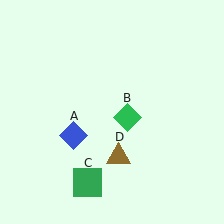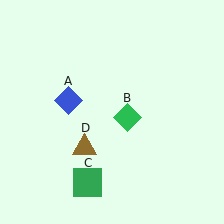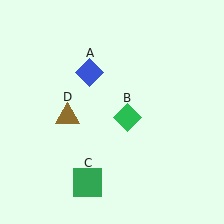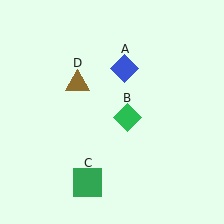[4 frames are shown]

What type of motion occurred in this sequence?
The blue diamond (object A), brown triangle (object D) rotated clockwise around the center of the scene.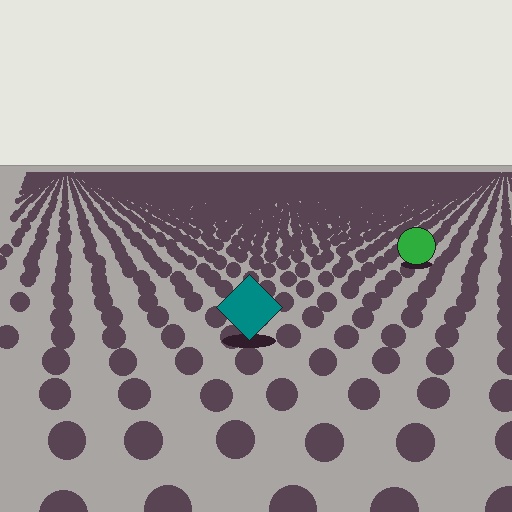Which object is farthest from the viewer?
The green circle is farthest from the viewer. It appears smaller and the ground texture around it is denser.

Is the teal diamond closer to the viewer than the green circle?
Yes. The teal diamond is closer — you can tell from the texture gradient: the ground texture is coarser near it.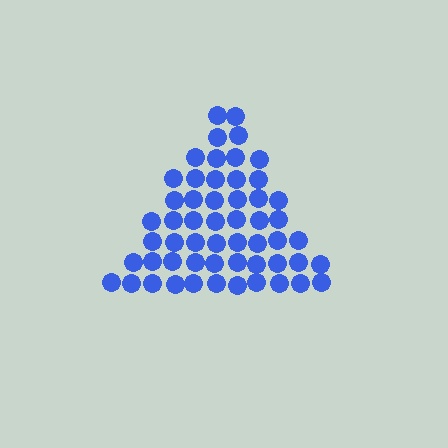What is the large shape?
The large shape is a triangle.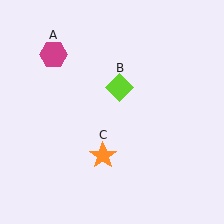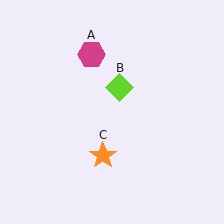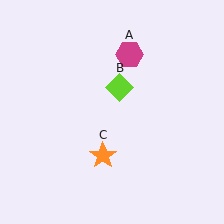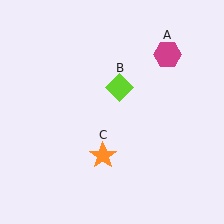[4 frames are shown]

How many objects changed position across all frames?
1 object changed position: magenta hexagon (object A).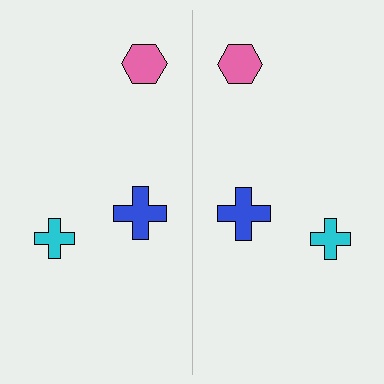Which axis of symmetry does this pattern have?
The pattern has a vertical axis of symmetry running through the center of the image.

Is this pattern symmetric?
Yes, this pattern has bilateral (reflection) symmetry.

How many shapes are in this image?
There are 6 shapes in this image.